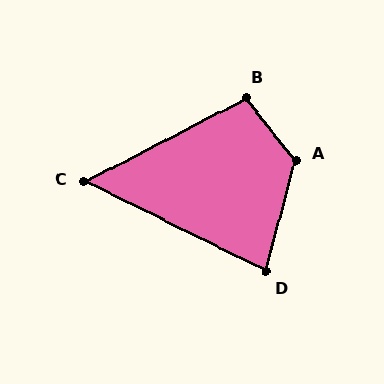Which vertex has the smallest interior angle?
C, at approximately 54 degrees.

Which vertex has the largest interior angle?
A, at approximately 126 degrees.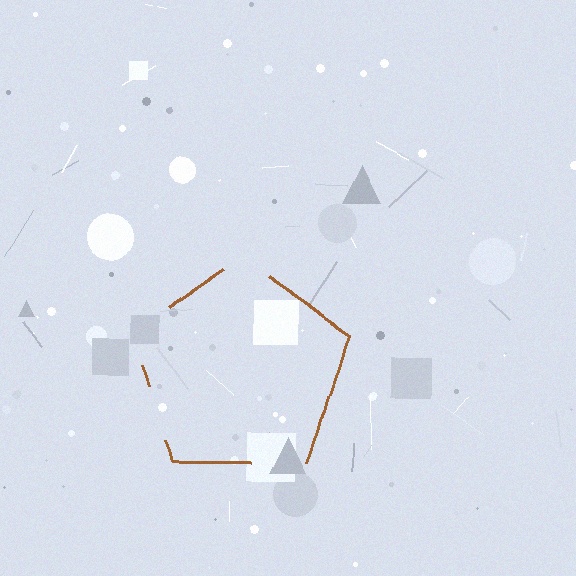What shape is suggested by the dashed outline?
The dashed outline suggests a pentagon.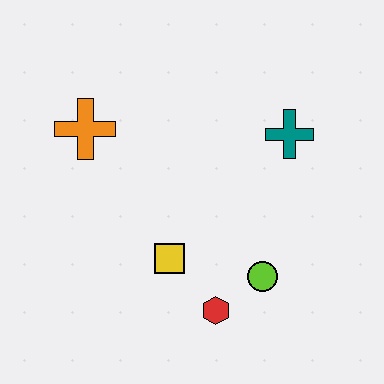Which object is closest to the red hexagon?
The lime circle is closest to the red hexagon.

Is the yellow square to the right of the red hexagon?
No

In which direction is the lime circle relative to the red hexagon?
The lime circle is to the right of the red hexagon.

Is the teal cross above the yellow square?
Yes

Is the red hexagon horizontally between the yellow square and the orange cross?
No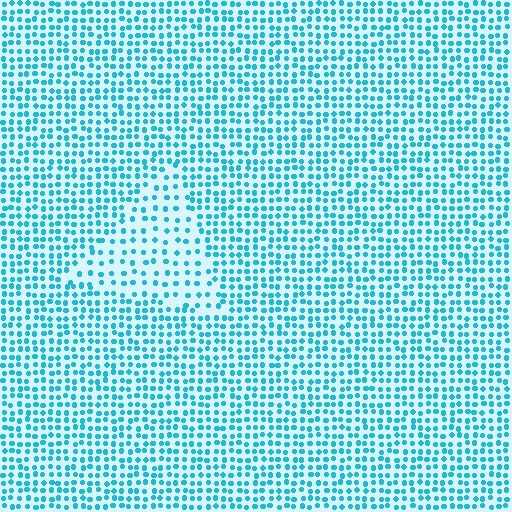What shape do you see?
I see a triangle.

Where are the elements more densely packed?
The elements are more densely packed outside the triangle boundary.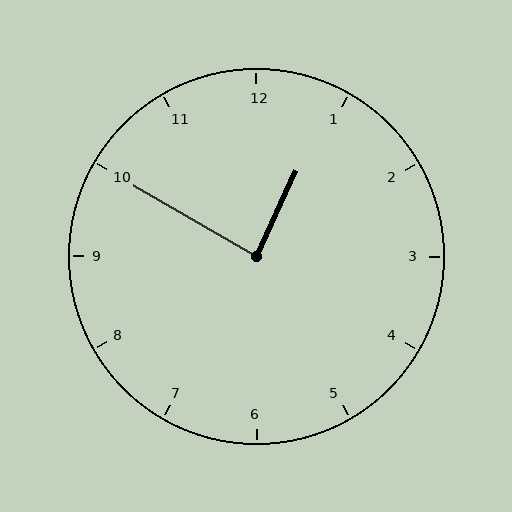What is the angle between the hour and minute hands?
Approximately 85 degrees.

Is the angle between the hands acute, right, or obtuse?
It is right.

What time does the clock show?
12:50.